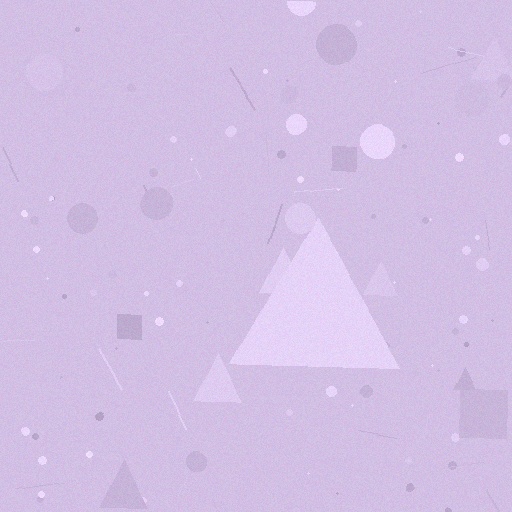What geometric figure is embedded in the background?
A triangle is embedded in the background.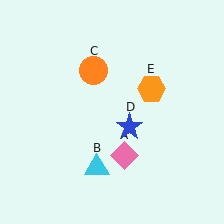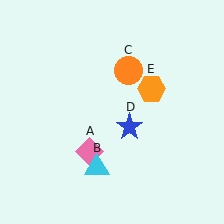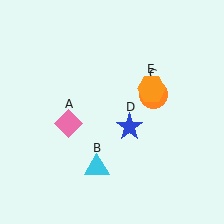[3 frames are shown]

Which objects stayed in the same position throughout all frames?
Cyan triangle (object B) and blue star (object D) and orange hexagon (object E) remained stationary.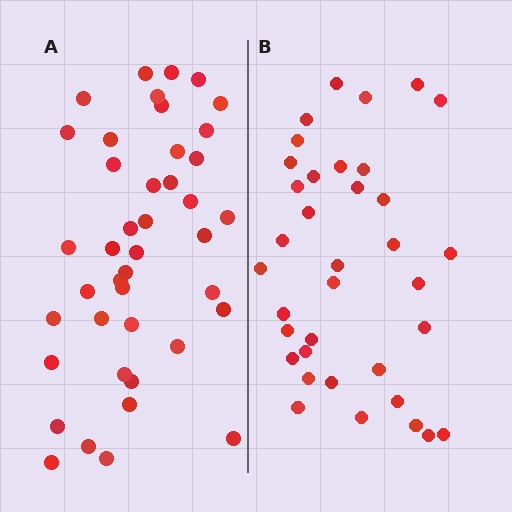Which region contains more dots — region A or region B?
Region A (the left region) has more dots.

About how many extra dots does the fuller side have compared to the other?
Region A has about 6 more dots than region B.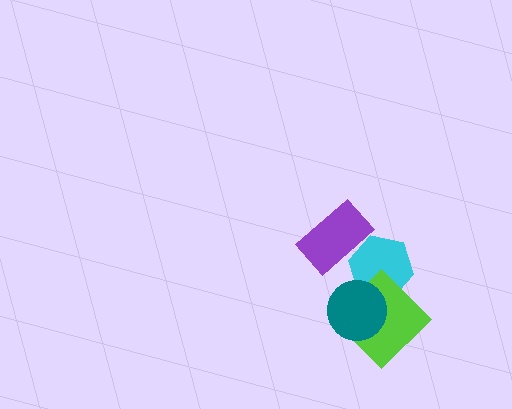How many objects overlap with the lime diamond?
2 objects overlap with the lime diamond.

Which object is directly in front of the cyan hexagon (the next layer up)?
The lime diamond is directly in front of the cyan hexagon.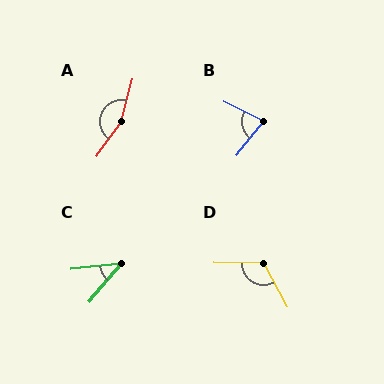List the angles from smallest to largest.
C (44°), B (77°), D (119°), A (159°).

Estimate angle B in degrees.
Approximately 77 degrees.